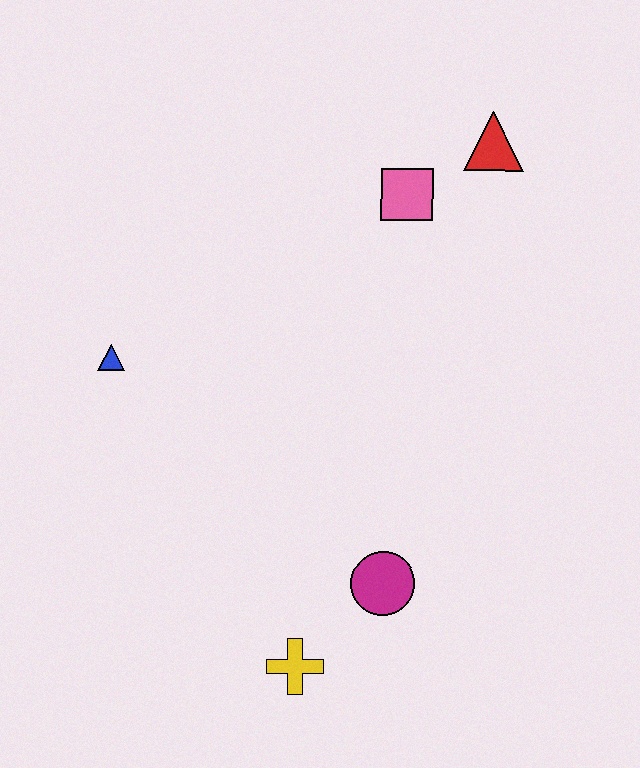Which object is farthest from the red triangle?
The yellow cross is farthest from the red triangle.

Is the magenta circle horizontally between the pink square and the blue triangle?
Yes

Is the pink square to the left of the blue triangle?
No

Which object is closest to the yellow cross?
The magenta circle is closest to the yellow cross.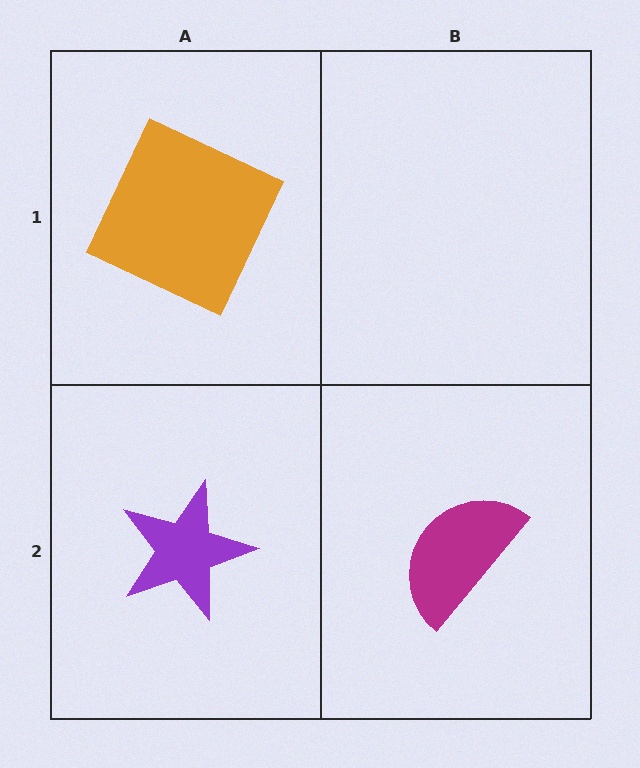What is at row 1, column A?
An orange square.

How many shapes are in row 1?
1 shape.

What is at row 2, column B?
A magenta semicircle.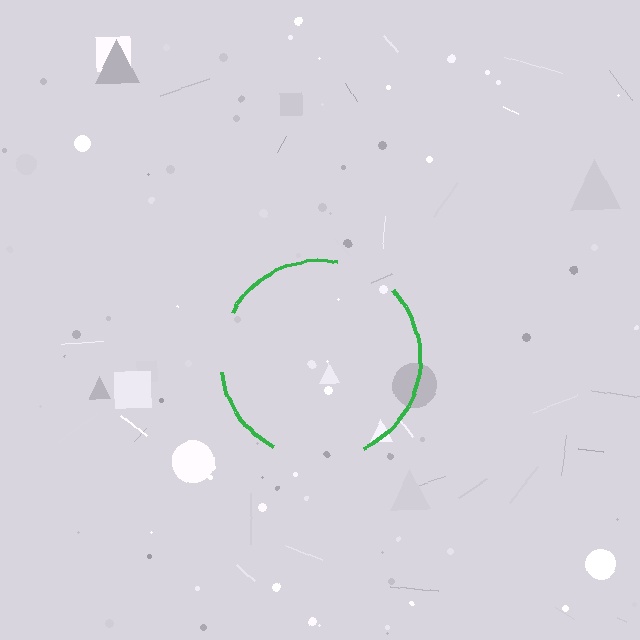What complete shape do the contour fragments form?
The contour fragments form a circle.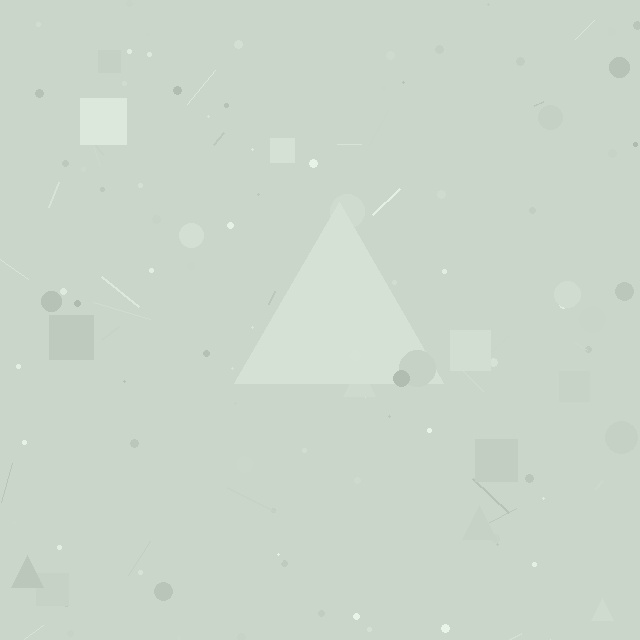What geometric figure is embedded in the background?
A triangle is embedded in the background.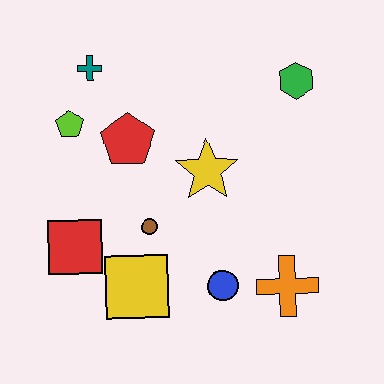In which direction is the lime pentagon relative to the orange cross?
The lime pentagon is to the left of the orange cross.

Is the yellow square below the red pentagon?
Yes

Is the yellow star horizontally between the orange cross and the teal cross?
Yes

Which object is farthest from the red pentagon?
The orange cross is farthest from the red pentagon.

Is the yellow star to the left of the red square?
No